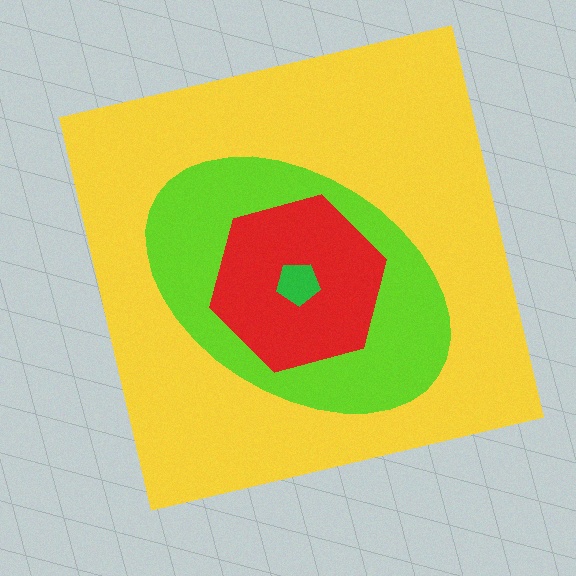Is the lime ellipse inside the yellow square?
Yes.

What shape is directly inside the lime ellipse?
The red hexagon.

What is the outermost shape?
The yellow square.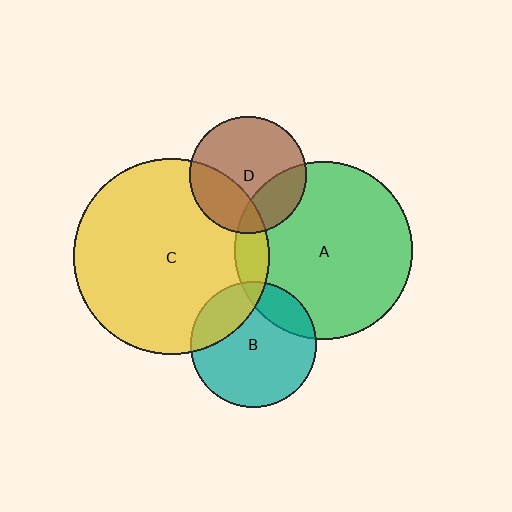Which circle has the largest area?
Circle C (yellow).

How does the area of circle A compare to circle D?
Approximately 2.3 times.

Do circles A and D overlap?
Yes.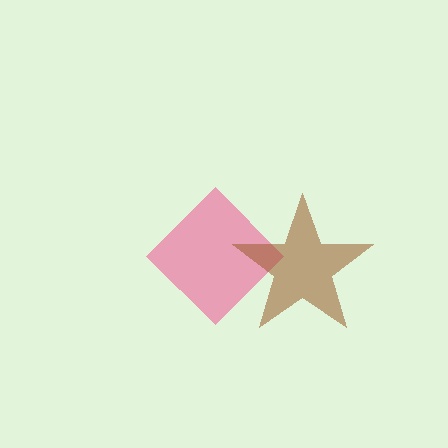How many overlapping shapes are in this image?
There are 2 overlapping shapes in the image.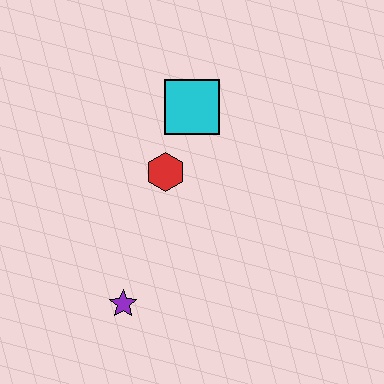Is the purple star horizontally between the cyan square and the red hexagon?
No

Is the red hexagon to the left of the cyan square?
Yes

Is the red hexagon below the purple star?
No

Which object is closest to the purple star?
The red hexagon is closest to the purple star.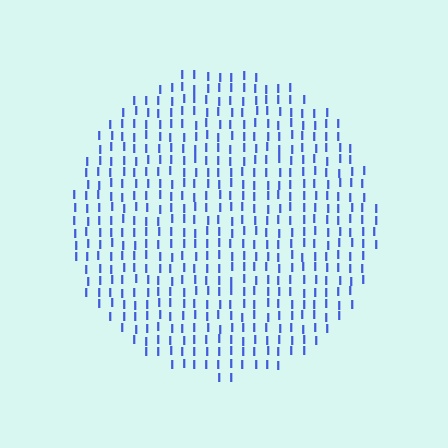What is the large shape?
The large shape is a circle.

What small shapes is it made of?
It is made of small letter I's.